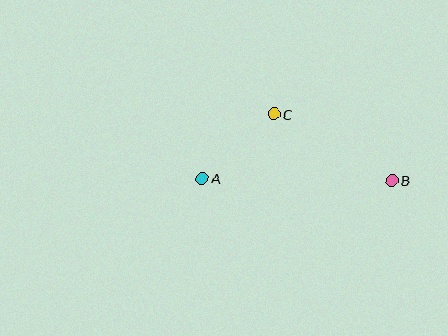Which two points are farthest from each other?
Points A and B are farthest from each other.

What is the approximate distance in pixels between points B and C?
The distance between B and C is approximately 135 pixels.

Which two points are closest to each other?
Points A and C are closest to each other.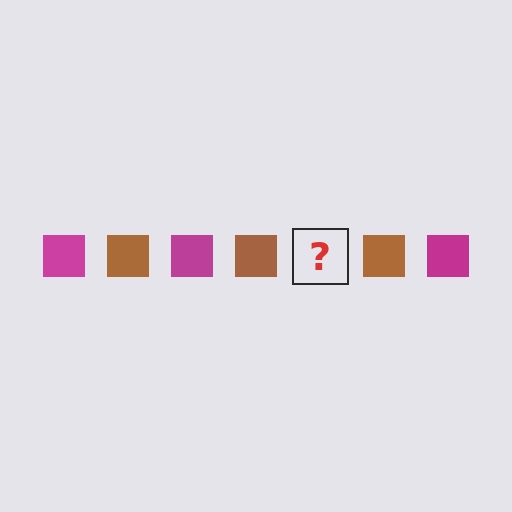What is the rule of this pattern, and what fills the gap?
The rule is that the pattern cycles through magenta, brown squares. The gap should be filled with a magenta square.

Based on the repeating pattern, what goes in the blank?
The blank should be a magenta square.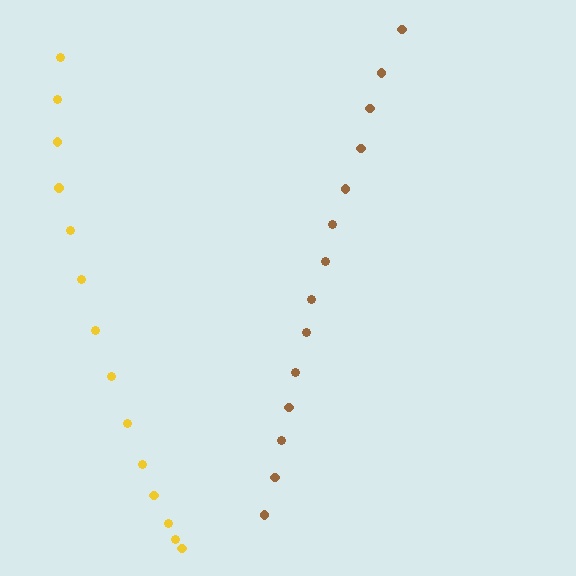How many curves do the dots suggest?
There are 2 distinct paths.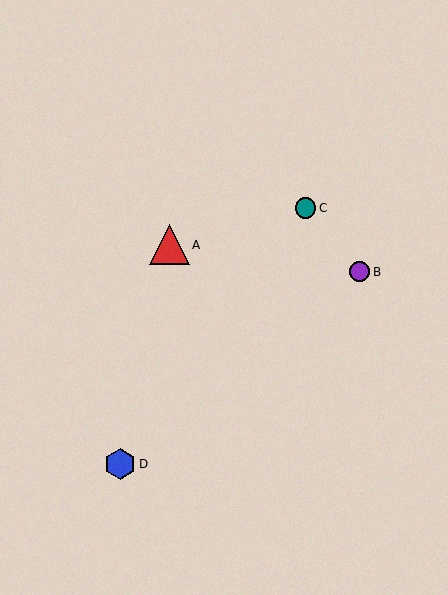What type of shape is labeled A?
Shape A is a red triangle.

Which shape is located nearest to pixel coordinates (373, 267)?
The purple circle (labeled B) at (359, 272) is nearest to that location.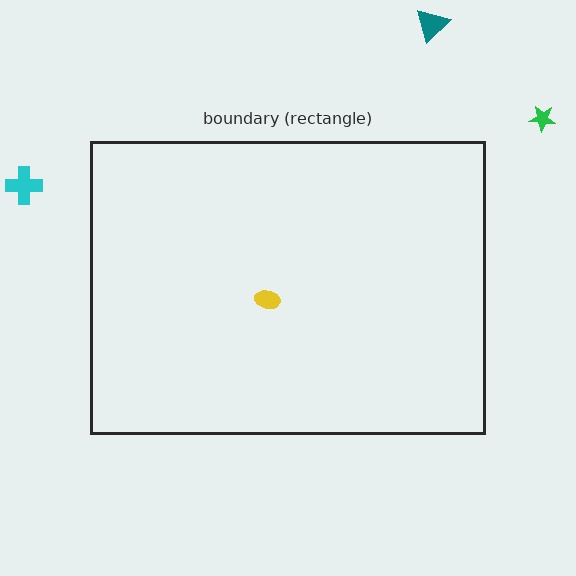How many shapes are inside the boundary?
1 inside, 3 outside.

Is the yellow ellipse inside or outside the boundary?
Inside.